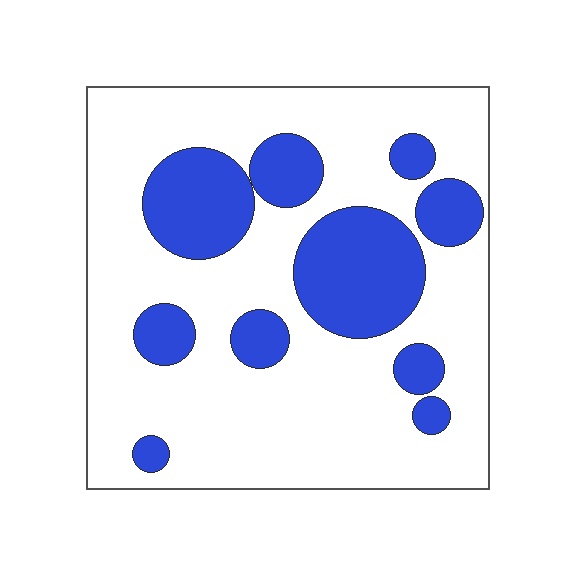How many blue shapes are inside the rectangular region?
10.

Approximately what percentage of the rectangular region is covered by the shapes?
Approximately 25%.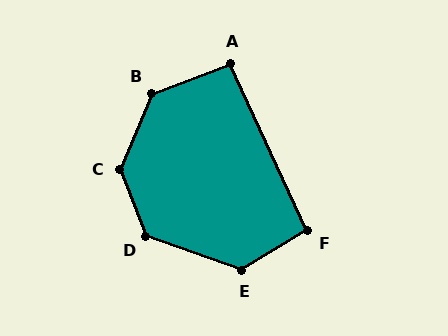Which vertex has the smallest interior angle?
A, at approximately 94 degrees.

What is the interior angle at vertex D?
Approximately 131 degrees (obtuse).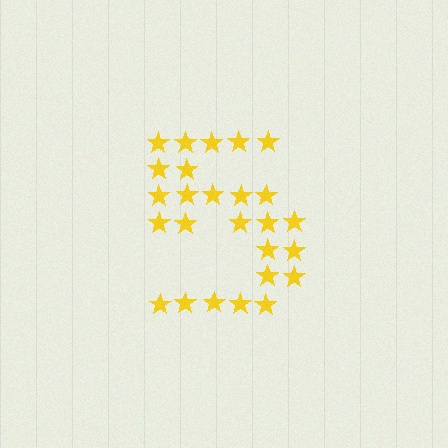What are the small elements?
The small elements are stars.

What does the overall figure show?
The overall figure shows the digit 5.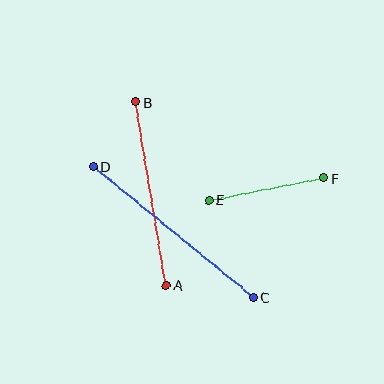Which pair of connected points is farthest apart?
Points C and D are farthest apart.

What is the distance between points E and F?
The distance is approximately 117 pixels.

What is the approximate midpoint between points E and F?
The midpoint is at approximately (266, 189) pixels.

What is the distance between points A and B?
The distance is approximately 186 pixels.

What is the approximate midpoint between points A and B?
The midpoint is at approximately (151, 194) pixels.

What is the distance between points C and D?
The distance is approximately 206 pixels.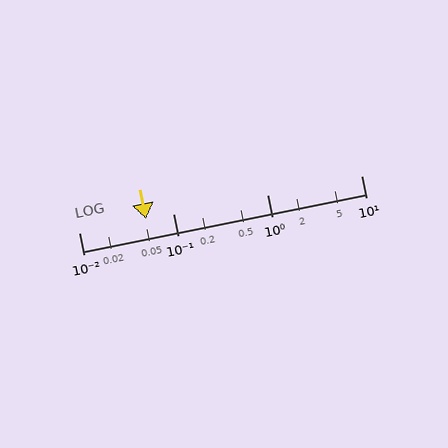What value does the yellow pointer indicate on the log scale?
The pointer indicates approximately 0.052.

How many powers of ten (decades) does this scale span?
The scale spans 3 decades, from 0.01 to 10.